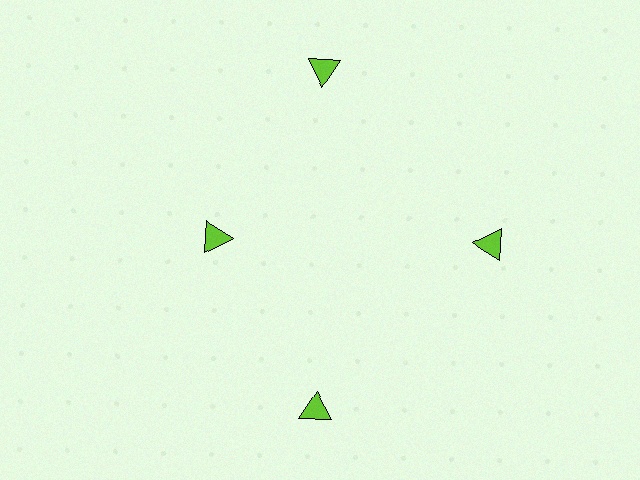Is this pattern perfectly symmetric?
No. The 4 lime triangles are arranged in a ring, but one element near the 9 o'clock position is pulled inward toward the center, breaking the 4-fold rotational symmetry.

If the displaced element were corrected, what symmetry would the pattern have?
It would have 4-fold rotational symmetry — the pattern would map onto itself every 90 degrees.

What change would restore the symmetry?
The symmetry would be restored by moving it outward, back onto the ring so that all 4 triangles sit at equal angles and equal distance from the center.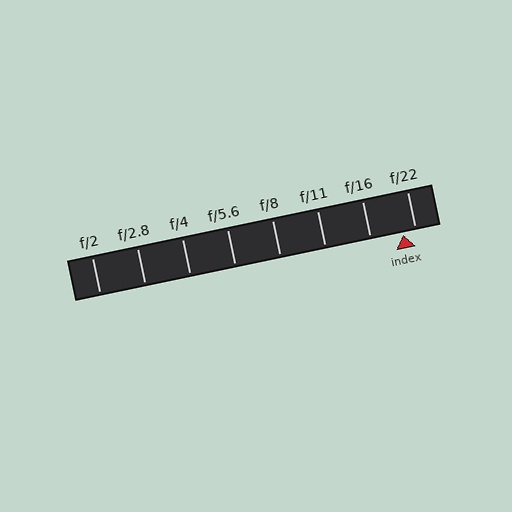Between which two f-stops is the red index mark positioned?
The index mark is between f/16 and f/22.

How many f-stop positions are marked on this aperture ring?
There are 8 f-stop positions marked.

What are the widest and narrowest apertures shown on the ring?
The widest aperture shown is f/2 and the narrowest is f/22.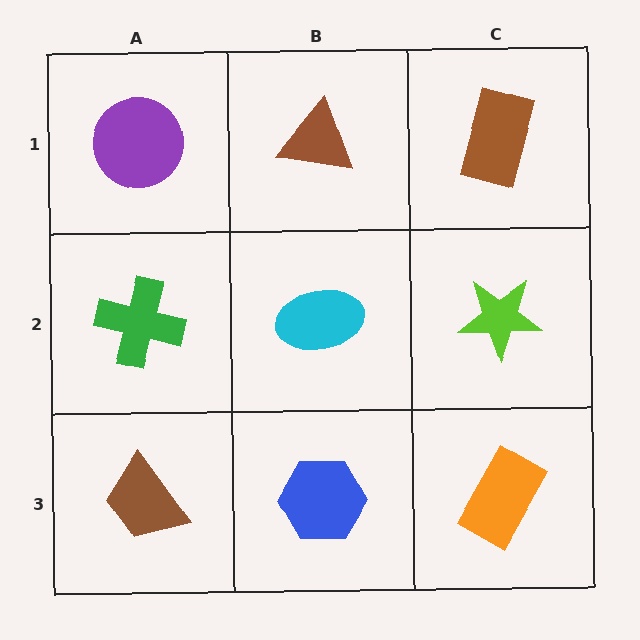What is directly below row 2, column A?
A brown trapezoid.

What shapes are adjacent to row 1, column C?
A lime star (row 2, column C), a brown triangle (row 1, column B).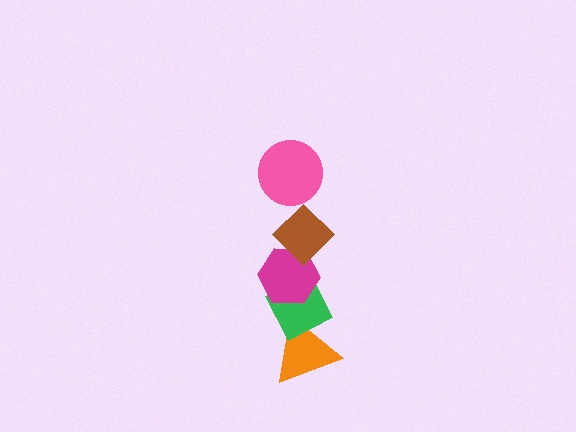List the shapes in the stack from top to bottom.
From top to bottom: the pink circle, the brown diamond, the magenta hexagon, the green diamond, the orange triangle.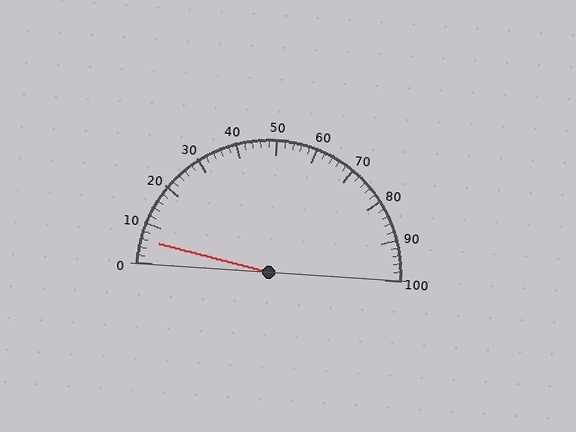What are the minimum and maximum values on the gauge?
The gauge ranges from 0 to 100.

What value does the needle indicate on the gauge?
The needle indicates approximately 6.